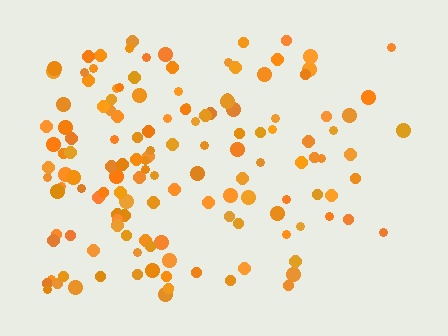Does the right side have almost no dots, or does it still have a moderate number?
Still a moderate number, just noticeably fewer than the left.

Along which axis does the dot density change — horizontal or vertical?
Horizontal.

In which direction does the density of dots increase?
From right to left, with the left side densest.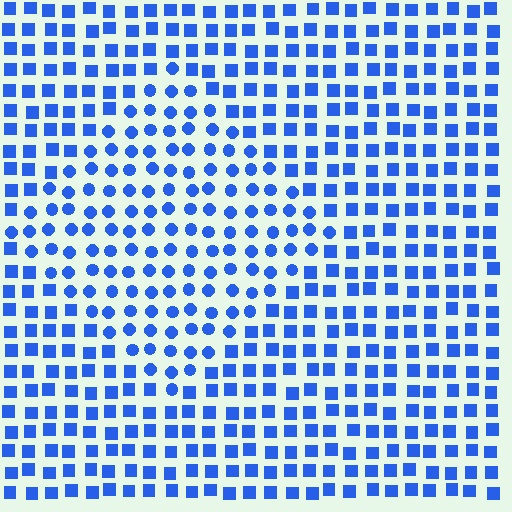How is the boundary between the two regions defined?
The boundary is defined by a change in element shape: circles inside vs. squares outside. All elements share the same color and spacing.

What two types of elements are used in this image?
The image uses circles inside the diamond region and squares outside it.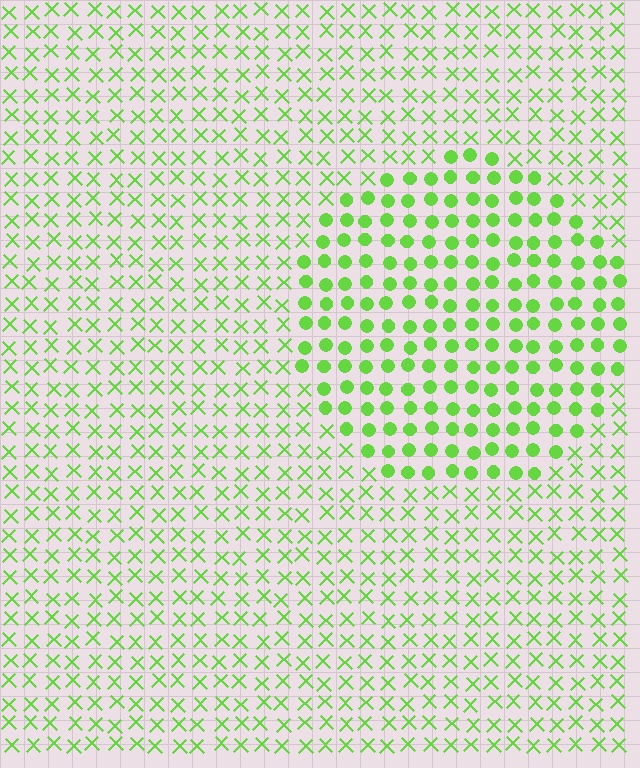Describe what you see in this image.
The image is filled with small lime elements arranged in a uniform grid. A circle-shaped region contains circles, while the surrounding area contains X marks. The boundary is defined purely by the change in element shape.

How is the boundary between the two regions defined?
The boundary is defined by a change in element shape: circles inside vs. X marks outside. All elements share the same color and spacing.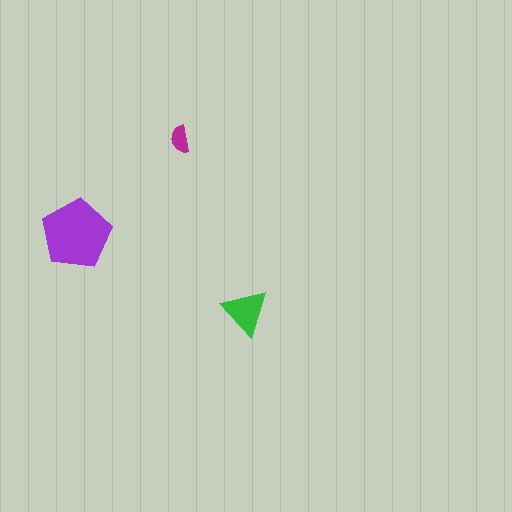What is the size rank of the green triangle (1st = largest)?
2nd.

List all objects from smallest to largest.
The magenta semicircle, the green triangle, the purple pentagon.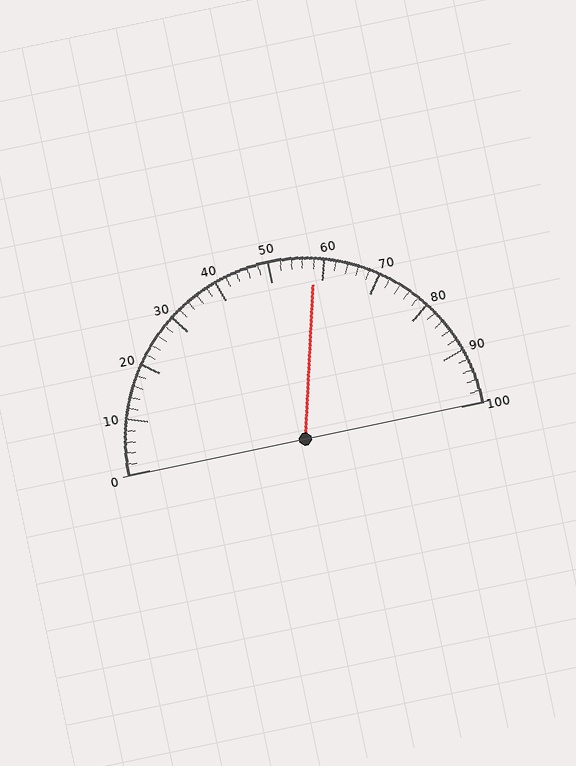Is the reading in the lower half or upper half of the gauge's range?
The reading is in the upper half of the range (0 to 100).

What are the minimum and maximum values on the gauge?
The gauge ranges from 0 to 100.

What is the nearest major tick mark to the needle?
The nearest major tick mark is 60.